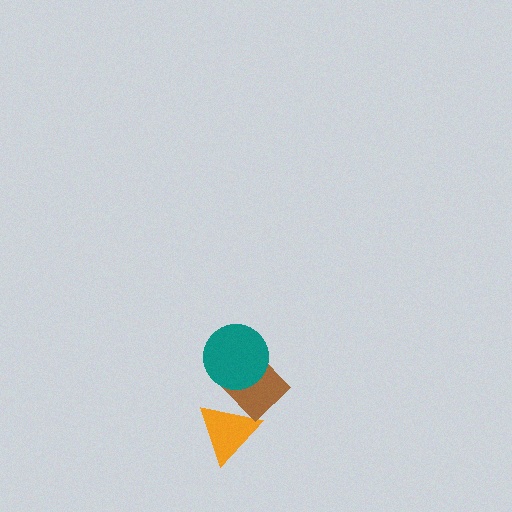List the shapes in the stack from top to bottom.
From top to bottom: the teal circle, the brown diamond, the orange triangle.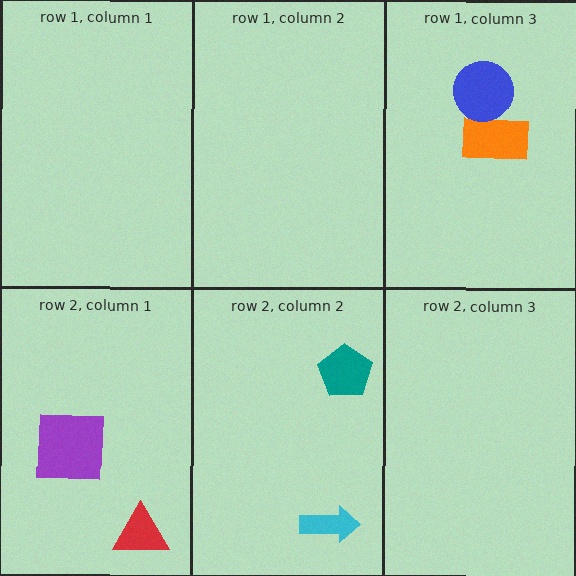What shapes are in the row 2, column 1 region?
The red triangle, the purple square.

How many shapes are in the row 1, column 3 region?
2.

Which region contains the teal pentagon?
The row 2, column 2 region.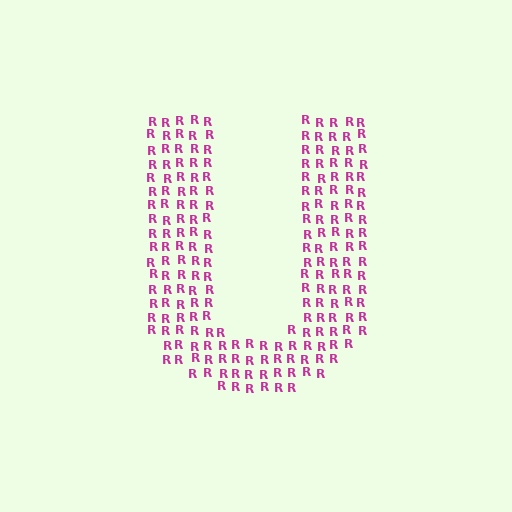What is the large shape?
The large shape is the letter U.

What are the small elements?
The small elements are letter R's.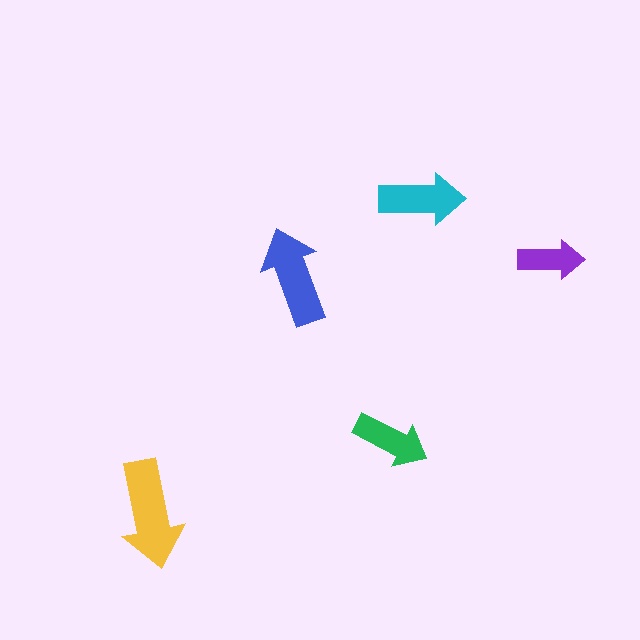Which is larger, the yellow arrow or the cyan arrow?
The yellow one.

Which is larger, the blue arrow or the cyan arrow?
The blue one.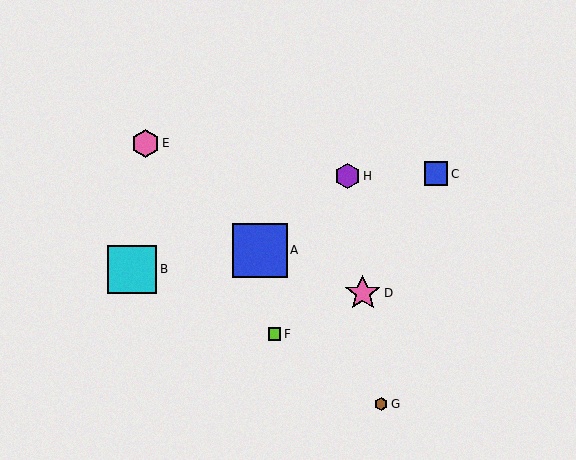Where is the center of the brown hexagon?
The center of the brown hexagon is at (381, 404).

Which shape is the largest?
The blue square (labeled A) is the largest.